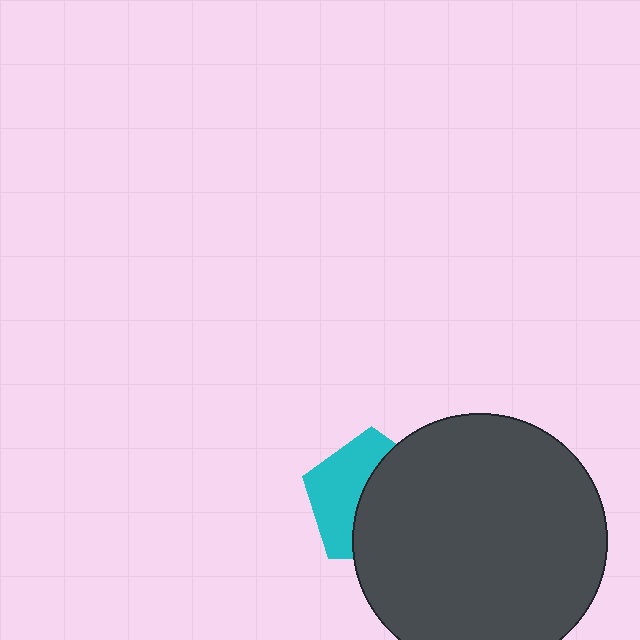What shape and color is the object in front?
The object in front is a dark gray circle.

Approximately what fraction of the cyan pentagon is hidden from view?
Roughly 56% of the cyan pentagon is hidden behind the dark gray circle.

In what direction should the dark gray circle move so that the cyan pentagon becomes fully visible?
The dark gray circle should move right. That is the shortest direction to clear the overlap and leave the cyan pentagon fully visible.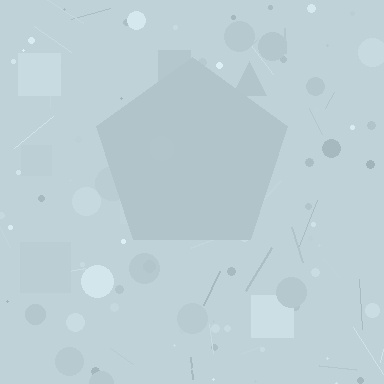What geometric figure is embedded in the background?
A pentagon is embedded in the background.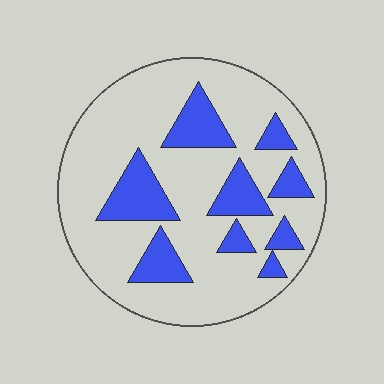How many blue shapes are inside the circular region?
9.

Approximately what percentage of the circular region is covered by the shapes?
Approximately 25%.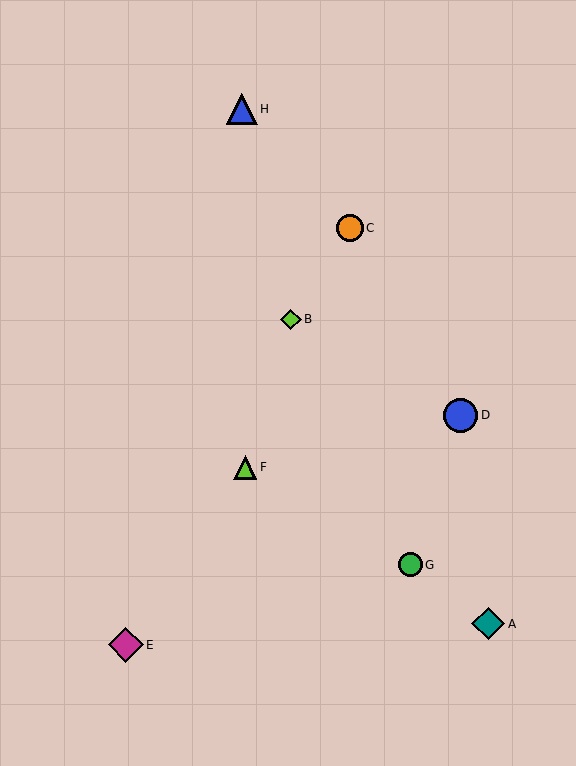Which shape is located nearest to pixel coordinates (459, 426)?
The blue circle (labeled D) at (461, 415) is nearest to that location.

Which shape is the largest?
The magenta diamond (labeled E) is the largest.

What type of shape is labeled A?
Shape A is a teal diamond.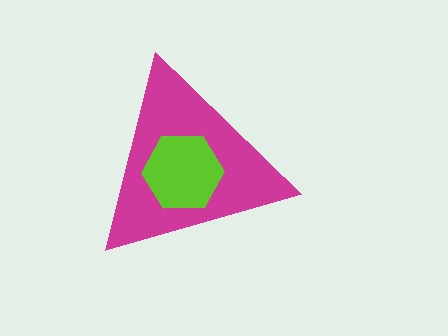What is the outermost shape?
The magenta triangle.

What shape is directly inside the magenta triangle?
The lime hexagon.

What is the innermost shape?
The lime hexagon.